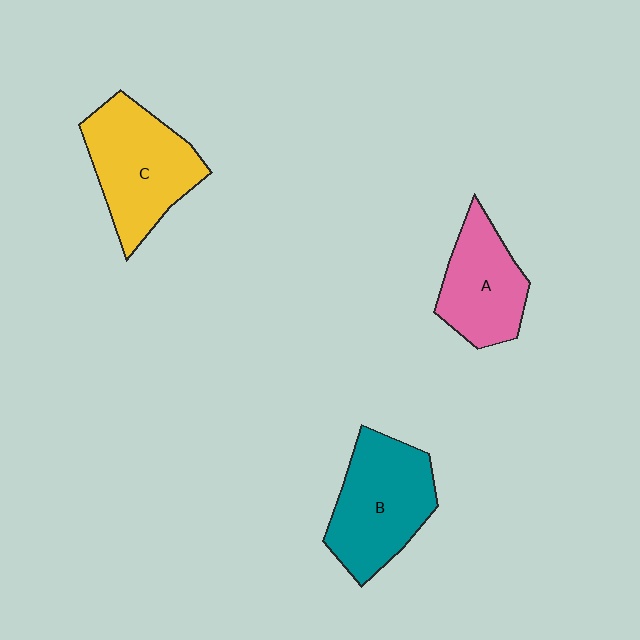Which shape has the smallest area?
Shape A (pink).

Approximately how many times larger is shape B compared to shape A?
Approximately 1.3 times.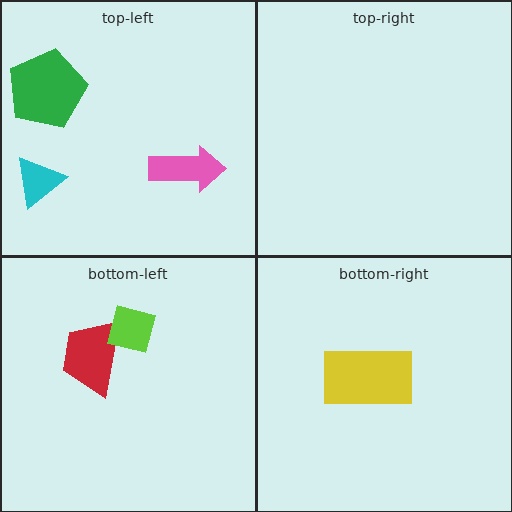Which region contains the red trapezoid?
The bottom-left region.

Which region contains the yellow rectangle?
The bottom-right region.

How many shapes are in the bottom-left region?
2.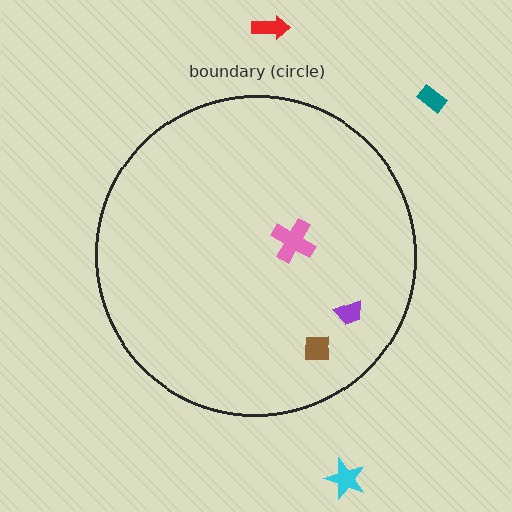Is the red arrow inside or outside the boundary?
Outside.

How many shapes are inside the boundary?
3 inside, 3 outside.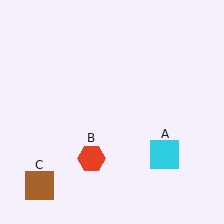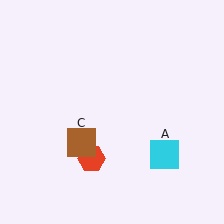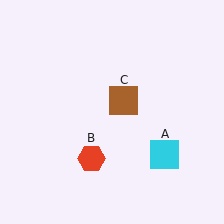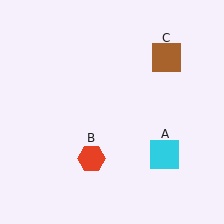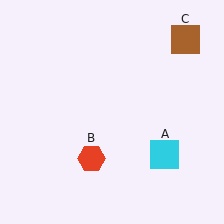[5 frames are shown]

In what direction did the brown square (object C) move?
The brown square (object C) moved up and to the right.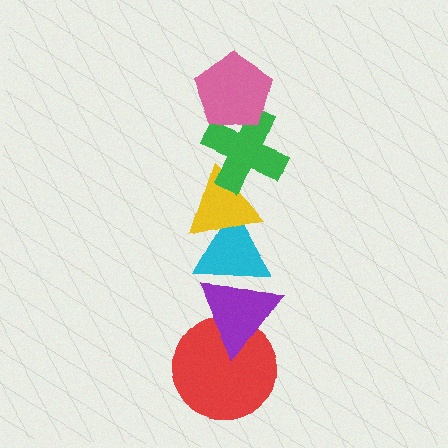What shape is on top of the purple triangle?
The cyan triangle is on top of the purple triangle.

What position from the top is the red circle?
The red circle is 6th from the top.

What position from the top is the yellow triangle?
The yellow triangle is 3rd from the top.